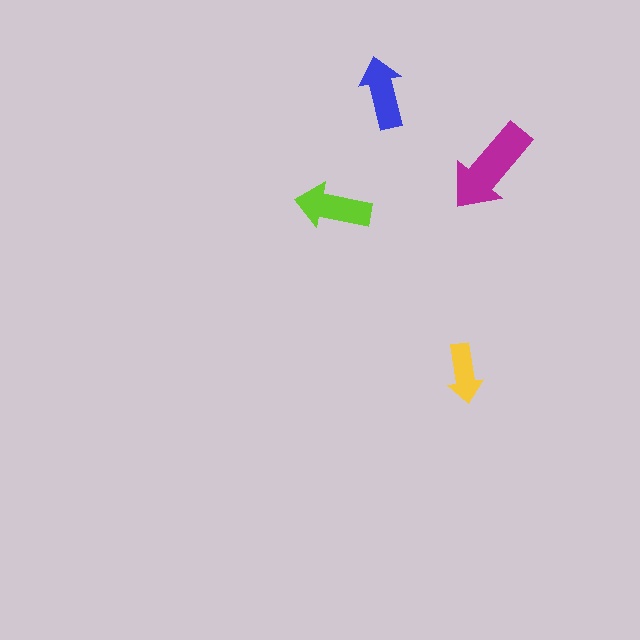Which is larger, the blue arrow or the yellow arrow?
The blue one.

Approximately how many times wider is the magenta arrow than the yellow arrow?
About 1.5 times wider.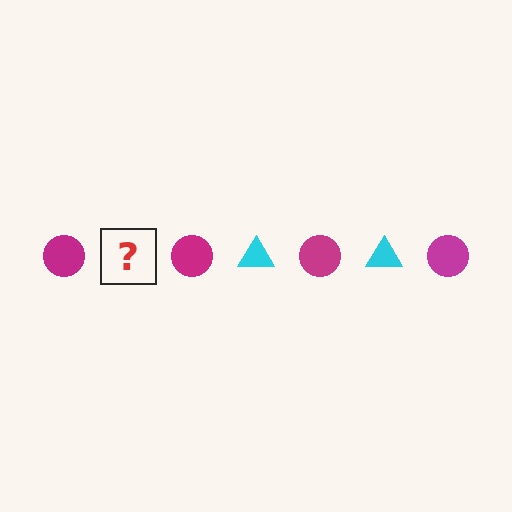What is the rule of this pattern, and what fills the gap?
The rule is that the pattern alternates between magenta circle and cyan triangle. The gap should be filled with a cyan triangle.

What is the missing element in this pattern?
The missing element is a cyan triangle.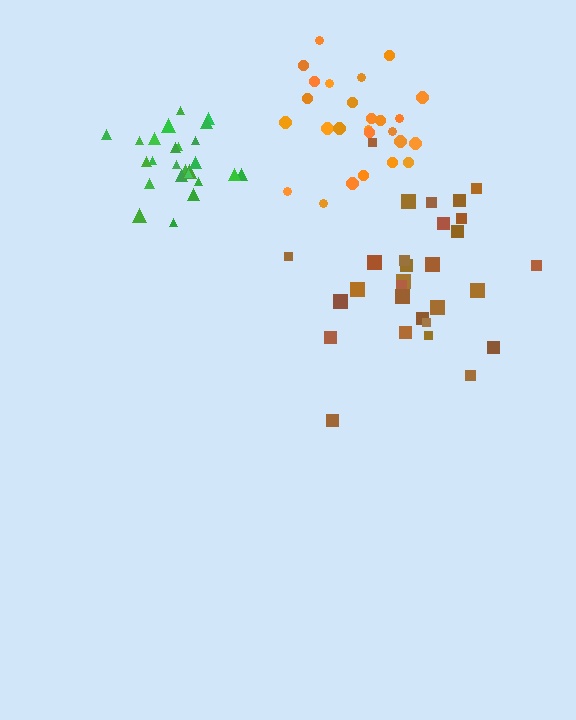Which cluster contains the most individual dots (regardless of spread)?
Brown (29).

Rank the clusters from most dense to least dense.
green, orange, brown.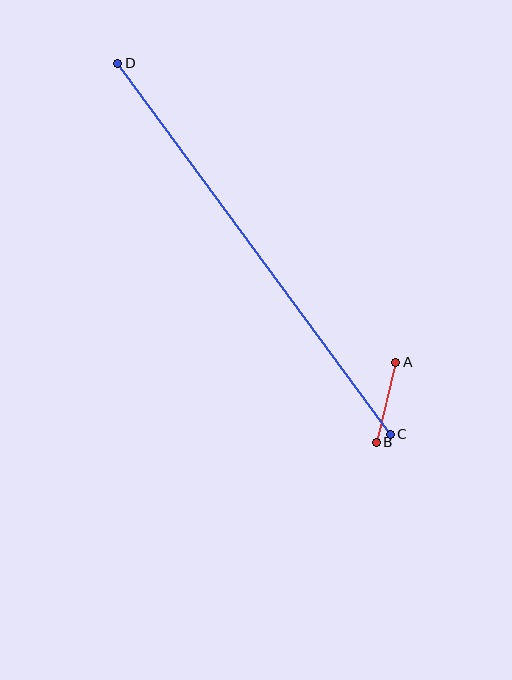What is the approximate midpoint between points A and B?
The midpoint is at approximately (386, 402) pixels.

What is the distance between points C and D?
The distance is approximately 460 pixels.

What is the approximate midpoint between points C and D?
The midpoint is at approximately (254, 249) pixels.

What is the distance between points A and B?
The distance is approximately 82 pixels.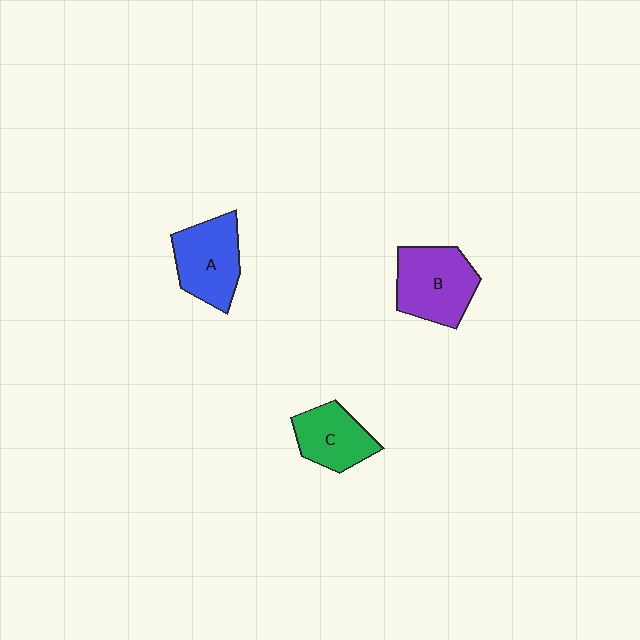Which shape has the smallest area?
Shape C (green).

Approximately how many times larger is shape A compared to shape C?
Approximately 1.2 times.